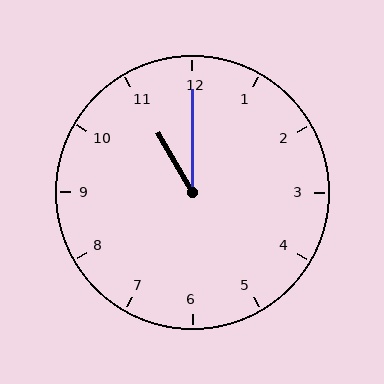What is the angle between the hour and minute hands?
Approximately 30 degrees.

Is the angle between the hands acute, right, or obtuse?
It is acute.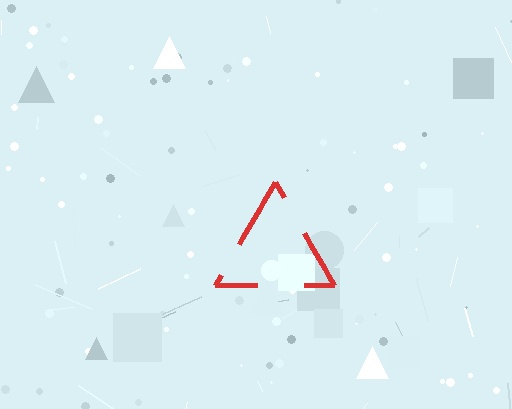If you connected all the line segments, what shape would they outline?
They would outline a triangle.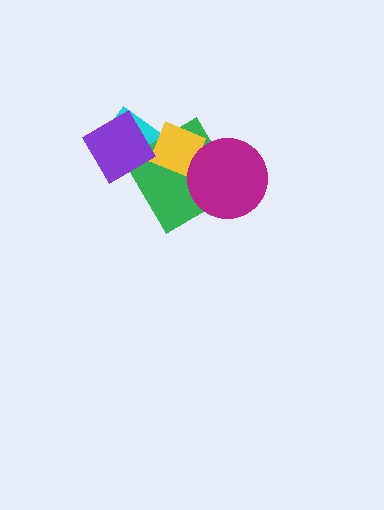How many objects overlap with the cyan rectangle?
3 objects overlap with the cyan rectangle.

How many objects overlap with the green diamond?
3 objects overlap with the green diamond.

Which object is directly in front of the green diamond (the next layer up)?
The yellow diamond is directly in front of the green diamond.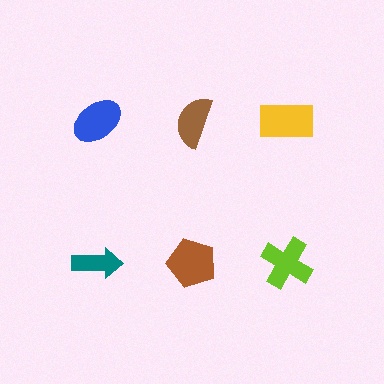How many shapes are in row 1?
3 shapes.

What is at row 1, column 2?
A brown semicircle.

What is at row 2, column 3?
A lime cross.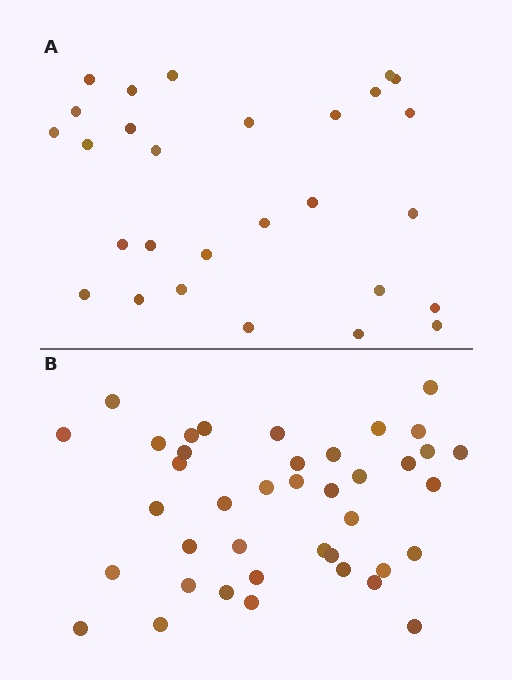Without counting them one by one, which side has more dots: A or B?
Region B (the bottom region) has more dots.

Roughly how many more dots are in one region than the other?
Region B has roughly 12 or so more dots than region A.